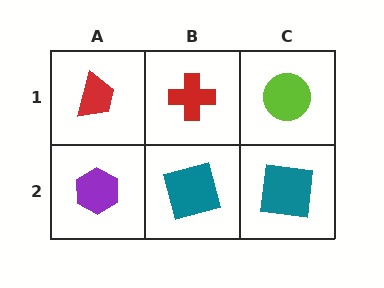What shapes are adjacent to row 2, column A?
A red trapezoid (row 1, column A), a teal square (row 2, column B).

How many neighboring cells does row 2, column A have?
2.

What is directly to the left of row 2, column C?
A teal square.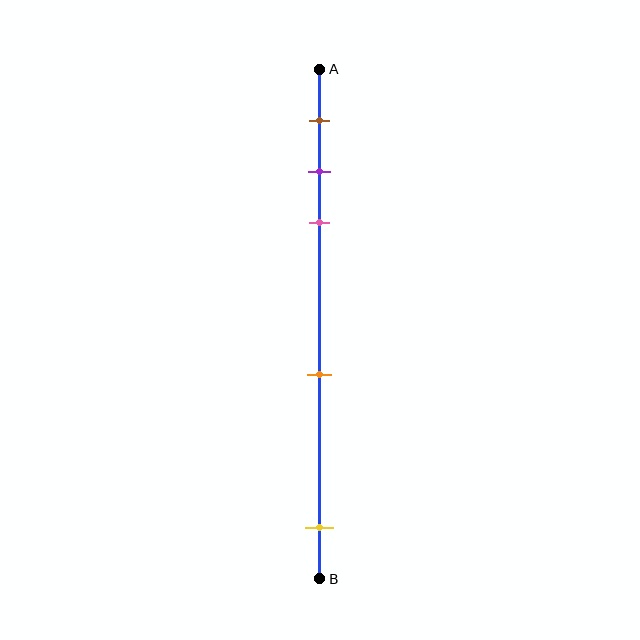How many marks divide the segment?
There are 5 marks dividing the segment.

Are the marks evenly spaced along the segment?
No, the marks are not evenly spaced.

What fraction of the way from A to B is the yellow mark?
The yellow mark is approximately 90% (0.9) of the way from A to B.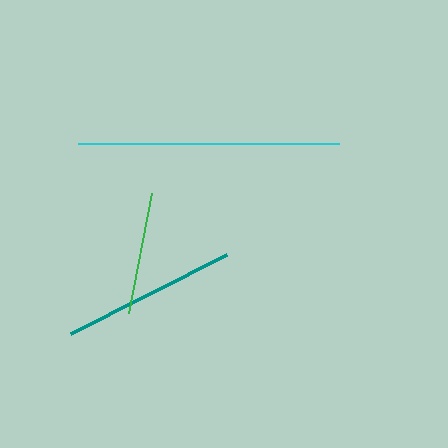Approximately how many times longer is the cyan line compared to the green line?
The cyan line is approximately 2.1 times the length of the green line.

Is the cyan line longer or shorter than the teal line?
The cyan line is longer than the teal line.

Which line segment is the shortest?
The green line is the shortest at approximately 122 pixels.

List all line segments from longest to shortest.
From longest to shortest: cyan, teal, green.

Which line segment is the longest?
The cyan line is the longest at approximately 261 pixels.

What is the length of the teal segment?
The teal segment is approximately 175 pixels long.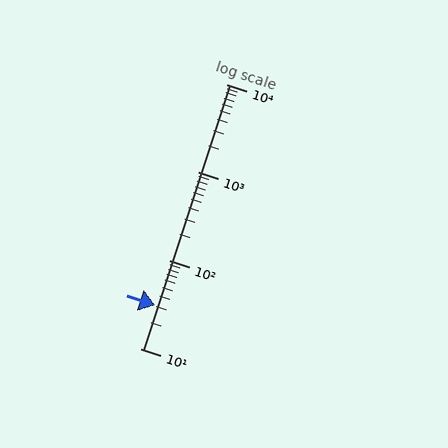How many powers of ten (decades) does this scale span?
The scale spans 3 decades, from 10 to 10000.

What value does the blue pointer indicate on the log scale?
The pointer indicates approximately 31.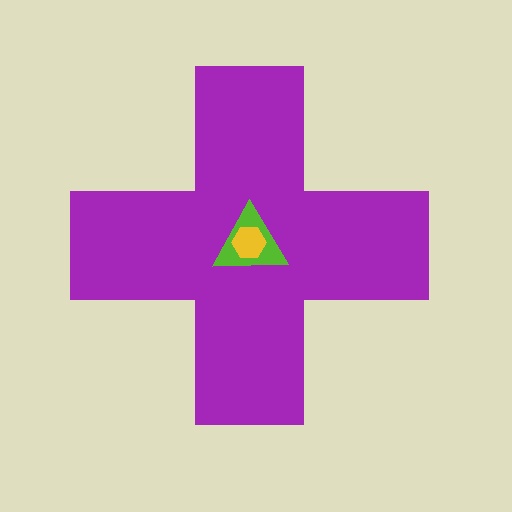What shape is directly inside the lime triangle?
The yellow hexagon.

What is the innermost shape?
The yellow hexagon.